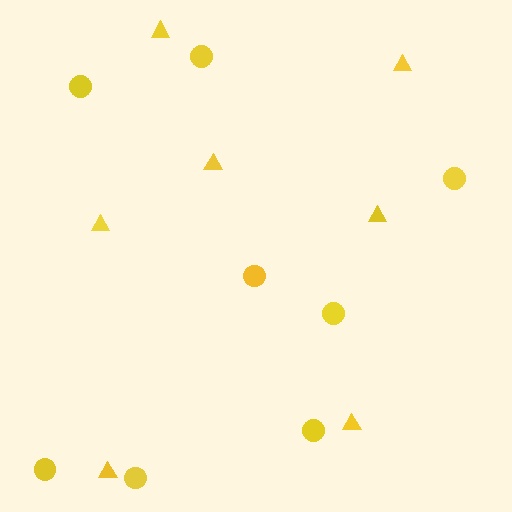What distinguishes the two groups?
There are 2 groups: one group of triangles (7) and one group of circles (8).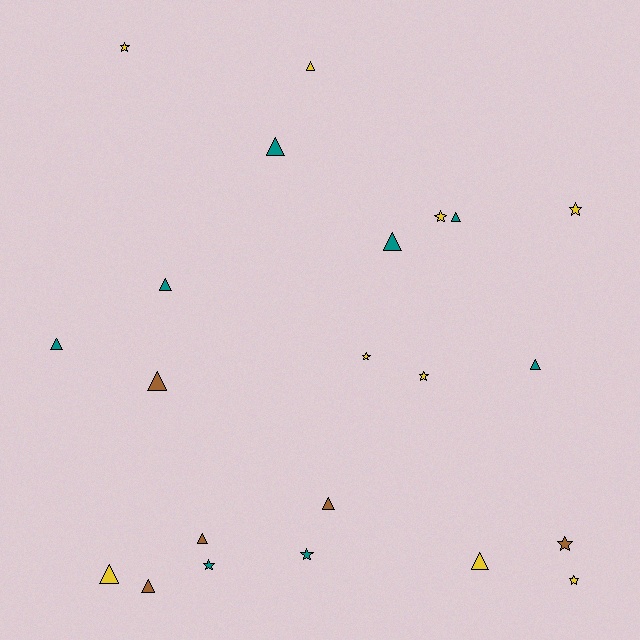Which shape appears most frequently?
Triangle, with 13 objects.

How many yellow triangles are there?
There are 3 yellow triangles.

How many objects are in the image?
There are 22 objects.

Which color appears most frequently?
Yellow, with 9 objects.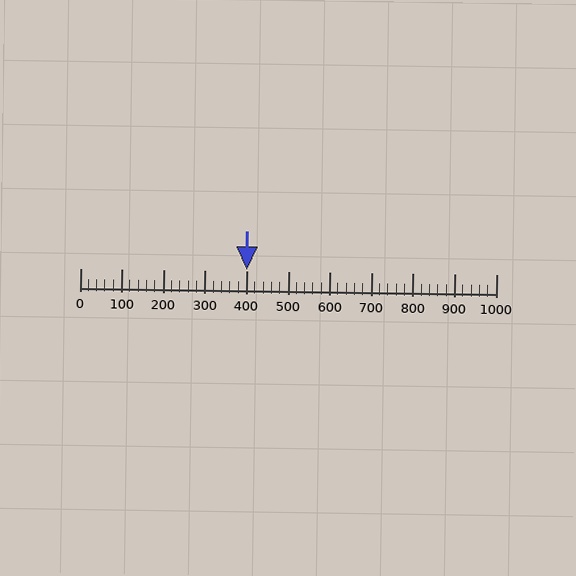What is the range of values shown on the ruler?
The ruler shows values from 0 to 1000.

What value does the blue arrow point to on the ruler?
The blue arrow points to approximately 400.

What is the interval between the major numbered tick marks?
The major tick marks are spaced 100 units apart.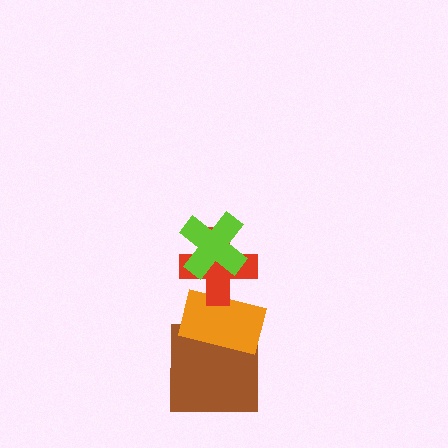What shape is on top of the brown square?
The orange rectangle is on top of the brown square.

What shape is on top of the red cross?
The lime cross is on top of the red cross.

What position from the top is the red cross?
The red cross is 2nd from the top.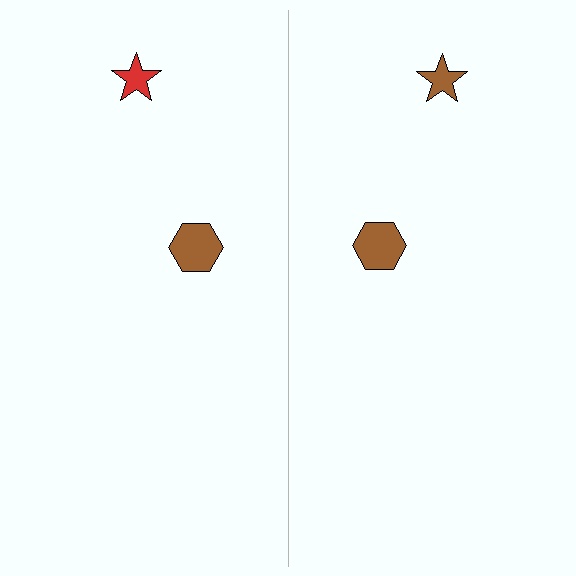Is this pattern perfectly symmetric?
No, the pattern is not perfectly symmetric. The brown star on the right side breaks the symmetry — its mirror counterpart is red.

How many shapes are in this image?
There are 4 shapes in this image.